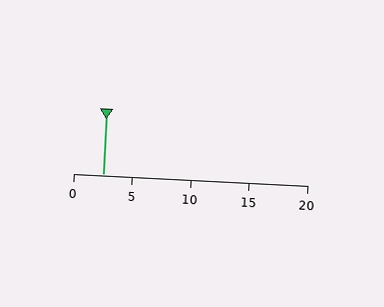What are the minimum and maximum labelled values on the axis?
The axis runs from 0 to 20.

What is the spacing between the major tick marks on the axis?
The major ticks are spaced 5 apart.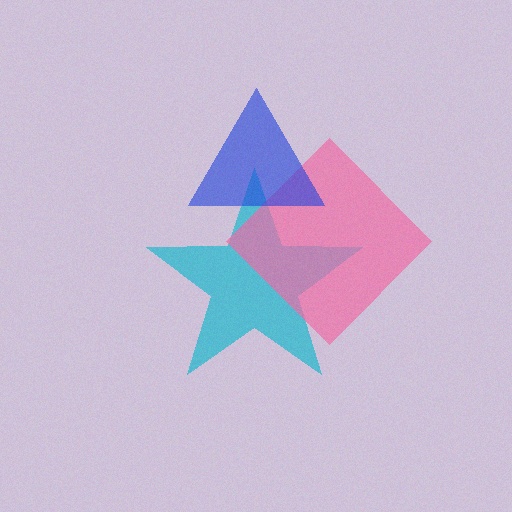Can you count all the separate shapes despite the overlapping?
Yes, there are 3 separate shapes.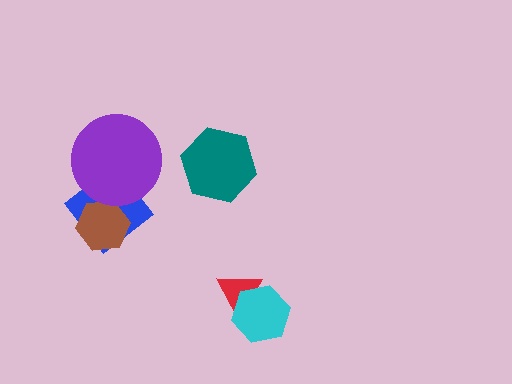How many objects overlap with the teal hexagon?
0 objects overlap with the teal hexagon.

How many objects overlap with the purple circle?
1 object overlaps with the purple circle.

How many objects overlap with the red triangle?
1 object overlaps with the red triangle.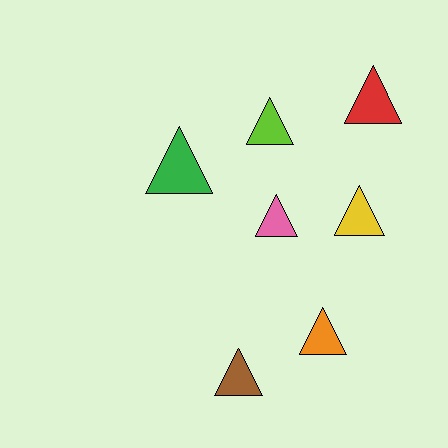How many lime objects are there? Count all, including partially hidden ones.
There is 1 lime object.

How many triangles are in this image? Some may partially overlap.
There are 7 triangles.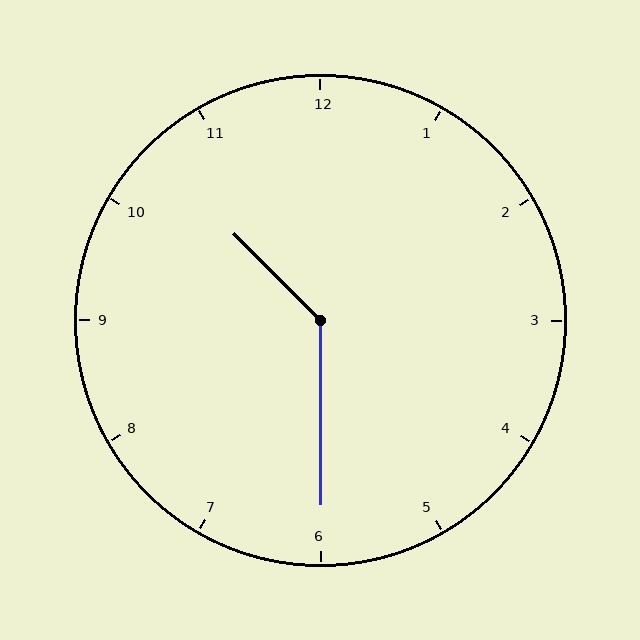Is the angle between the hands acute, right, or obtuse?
It is obtuse.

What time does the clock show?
10:30.